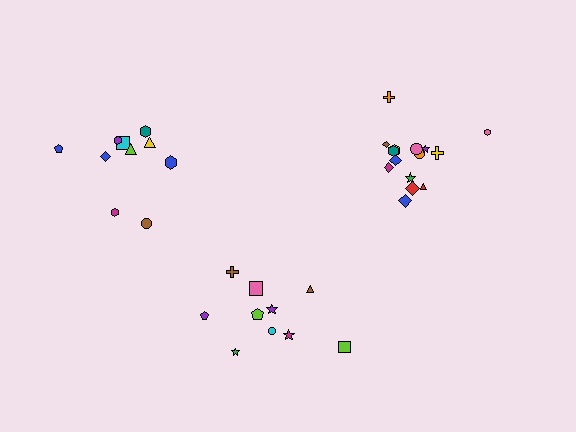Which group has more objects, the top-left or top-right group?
The top-right group.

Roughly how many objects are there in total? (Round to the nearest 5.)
Roughly 35 objects in total.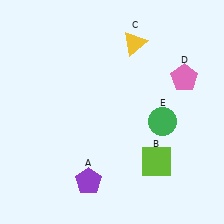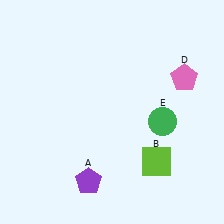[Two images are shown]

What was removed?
The yellow triangle (C) was removed in Image 2.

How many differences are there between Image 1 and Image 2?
There is 1 difference between the two images.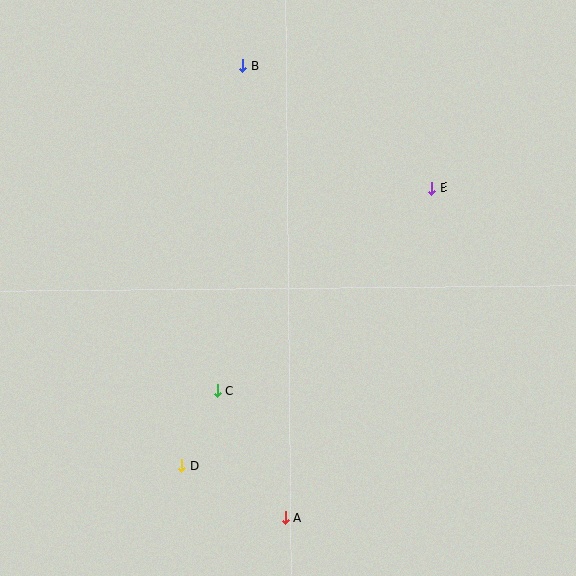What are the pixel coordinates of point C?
Point C is at (217, 390).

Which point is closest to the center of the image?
Point C at (217, 390) is closest to the center.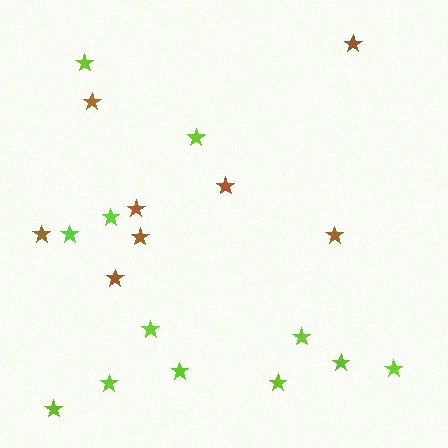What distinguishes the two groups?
There are 2 groups: one group of brown stars (8) and one group of lime stars (12).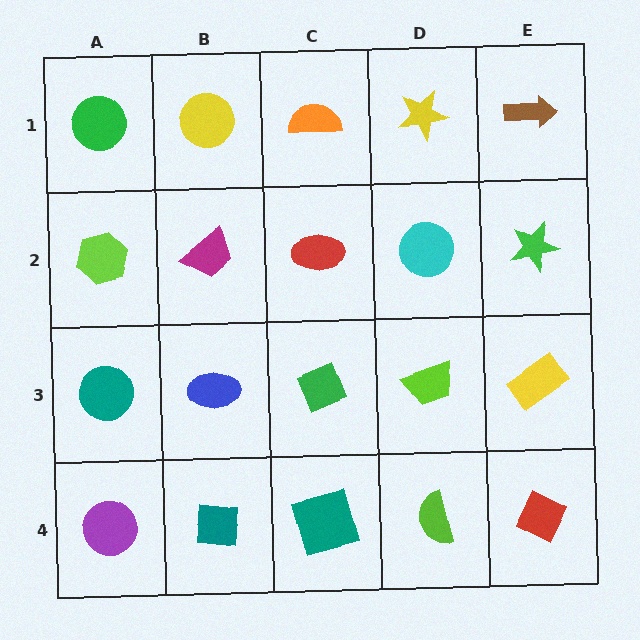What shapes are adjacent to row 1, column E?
A green star (row 2, column E), a yellow star (row 1, column D).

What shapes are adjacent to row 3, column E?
A green star (row 2, column E), a red diamond (row 4, column E), a lime trapezoid (row 3, column D).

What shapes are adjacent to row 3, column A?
A lime hexagon (row 2, column A), a purple circle (row 4, column A), a blue ellipse (row 3, column B).